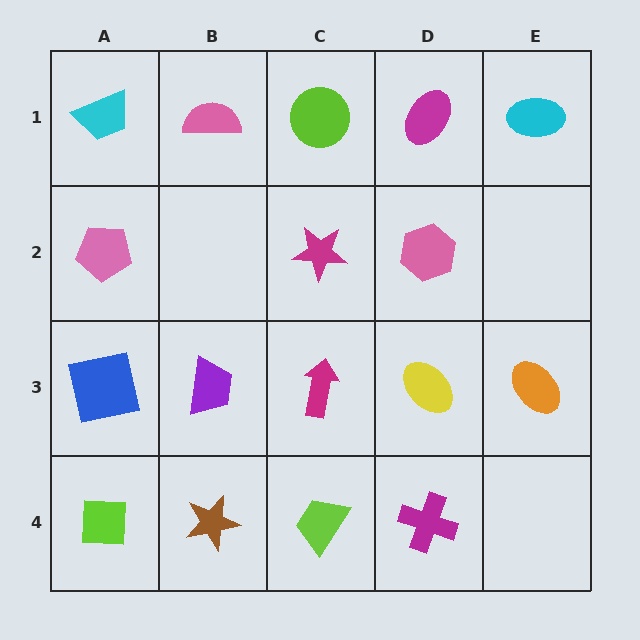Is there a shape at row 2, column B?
No, that cell is empty.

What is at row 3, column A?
A blue square.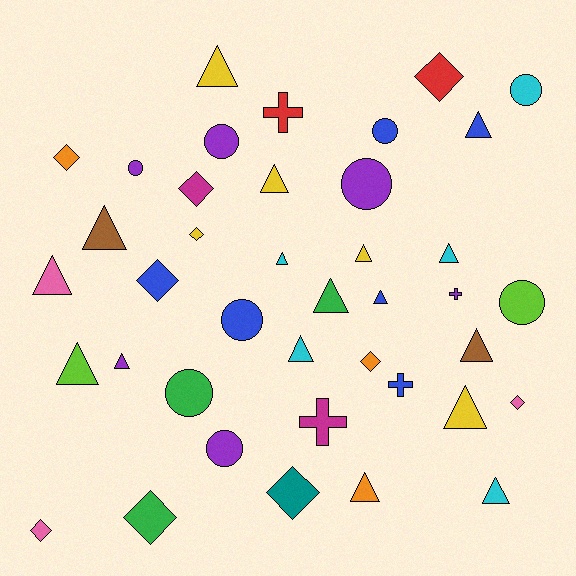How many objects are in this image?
There are 40 objects.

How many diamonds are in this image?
There are 10 diamonds.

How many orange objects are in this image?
There are 3 orange objects.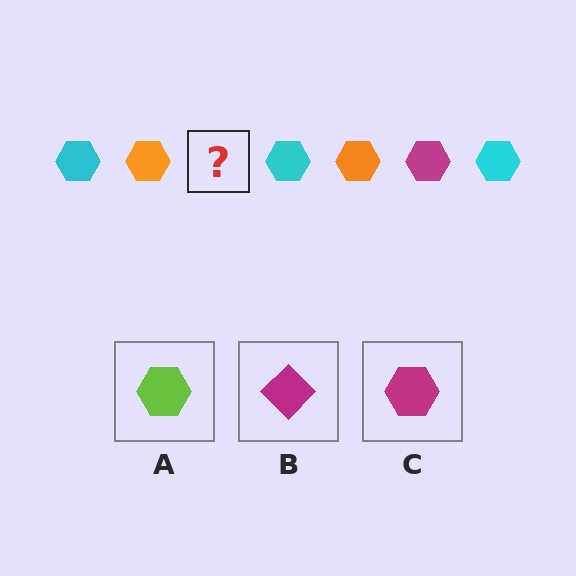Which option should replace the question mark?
Option C.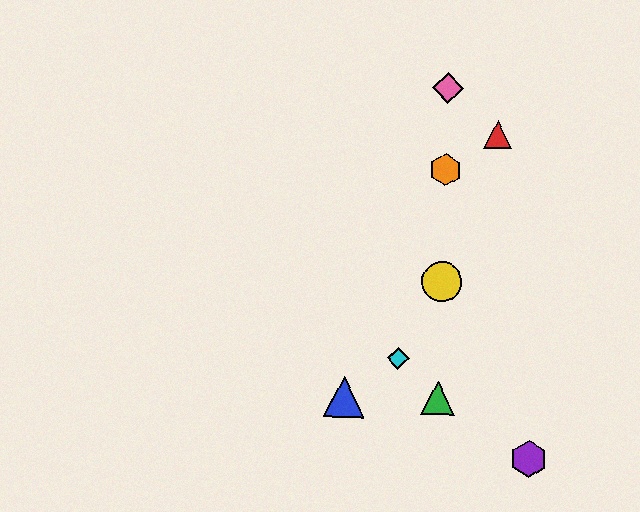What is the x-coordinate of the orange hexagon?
The orange hexagon is at x≈445.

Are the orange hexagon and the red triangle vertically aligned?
No, the orange hexagon is at x≈445 and the red triangle is at x≈497.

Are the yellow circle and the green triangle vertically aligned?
Yes, both are at x≈441.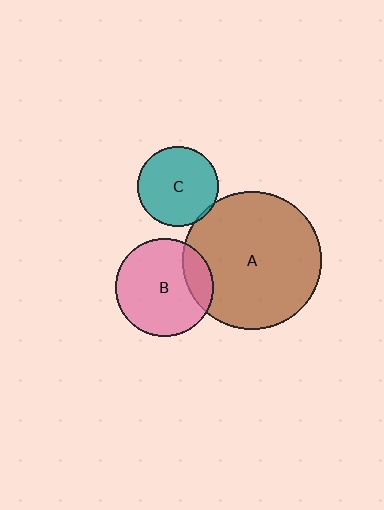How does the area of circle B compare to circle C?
Approximately 1.5 times.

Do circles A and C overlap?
Yes.